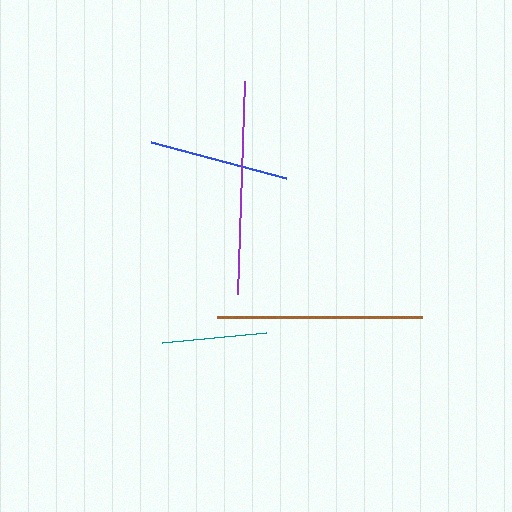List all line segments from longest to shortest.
From longest to shortest: purple, brown, blue, teal.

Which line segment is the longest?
The purple line is the longest at approximately 213 pixels.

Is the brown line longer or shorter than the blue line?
The brown line is longer than the blue line.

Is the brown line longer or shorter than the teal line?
The brown line is longer than the teal line.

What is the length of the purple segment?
The purple segment is approximately 213 pixels long.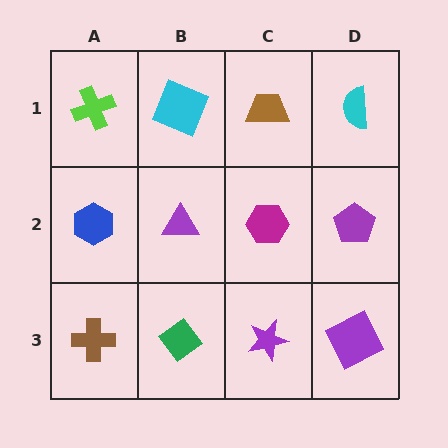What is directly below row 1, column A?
A blue hexagon.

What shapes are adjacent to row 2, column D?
A cyan semicircle (row 1, column D), a purple square (row 3, column D), a magenta hexagon (row 2, column C).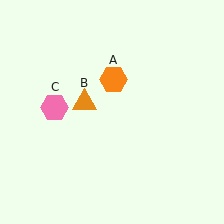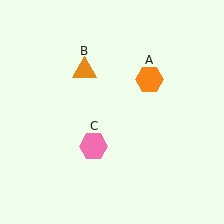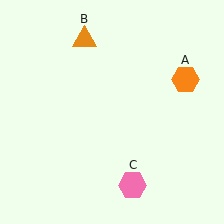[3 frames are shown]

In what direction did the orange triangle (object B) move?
The orange triangle (object B) moved up.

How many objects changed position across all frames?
3 objects changed position: orange hexagon (object A), orange triangle (object B), pink hexagon (object C).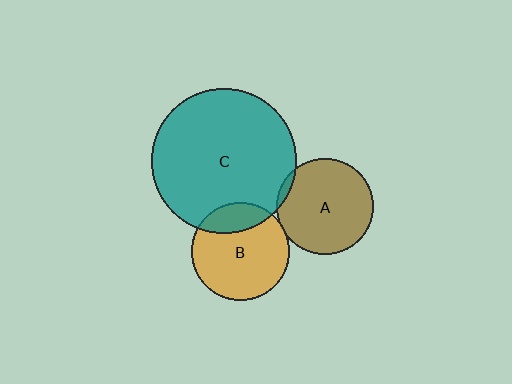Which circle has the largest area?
Circle C (teal).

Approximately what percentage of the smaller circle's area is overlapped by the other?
Approximately 5%.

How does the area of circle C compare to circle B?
Approximately 2.2 times.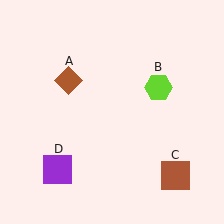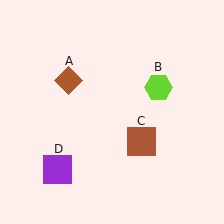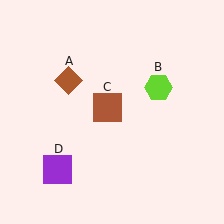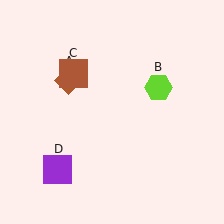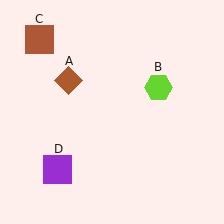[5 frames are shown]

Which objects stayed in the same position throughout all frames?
Brown diamond (object A) and lime hexagon (object B) and purple square (object D) remained stationary.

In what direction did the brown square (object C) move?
The brown square (object C) moved up and to the left.